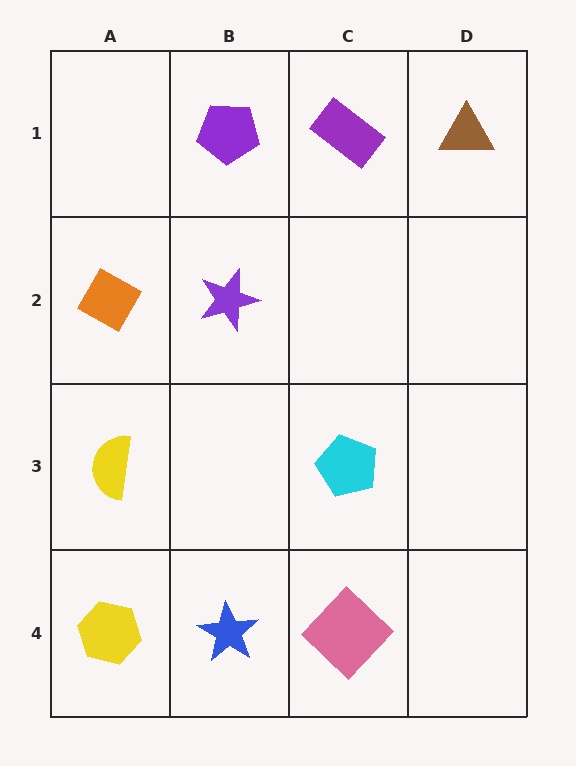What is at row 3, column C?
A cyan pentagon.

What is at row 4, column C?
A pink diamond.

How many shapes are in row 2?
2 shapes.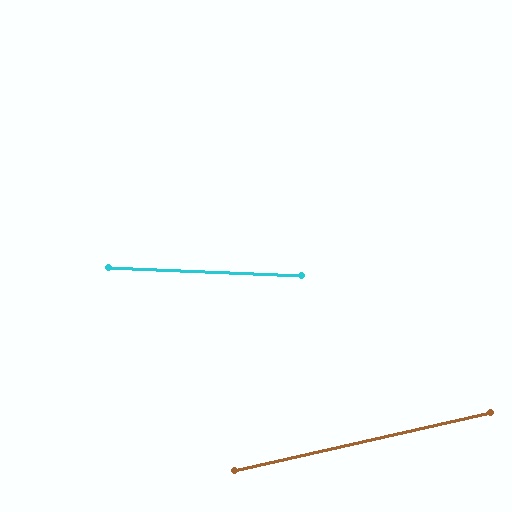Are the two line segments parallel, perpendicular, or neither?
Neither parallel nor perpendicular — they differ by about 15°.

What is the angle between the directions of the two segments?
Approximately 15 degrees.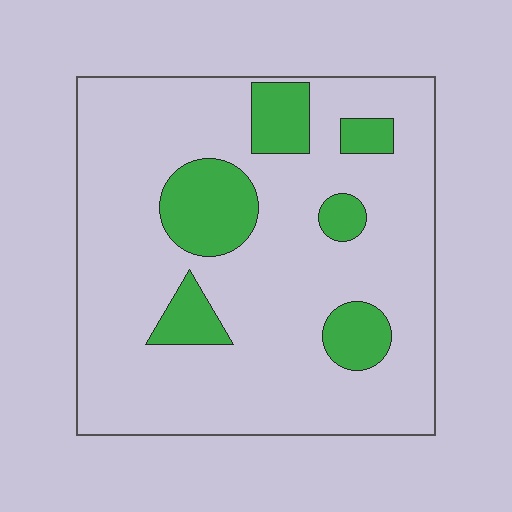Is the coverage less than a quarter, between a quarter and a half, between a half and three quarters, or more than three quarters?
Less than a quarter.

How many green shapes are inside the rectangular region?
6.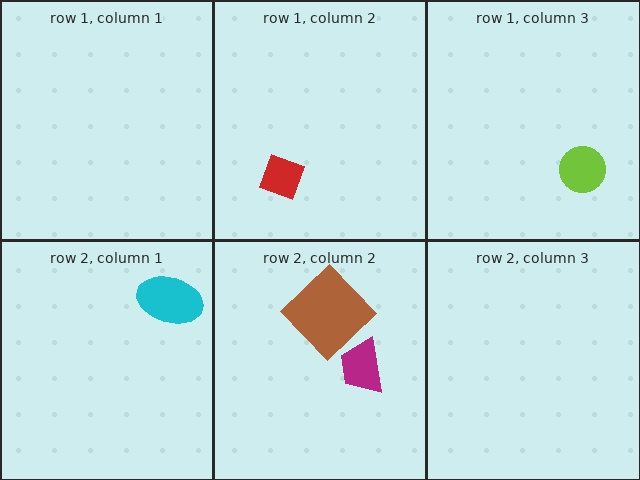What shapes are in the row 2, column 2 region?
The magenta trapezoid, the brown diamond.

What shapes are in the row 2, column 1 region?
The cyan ellipse.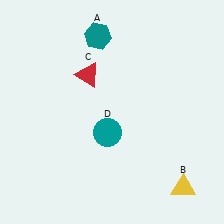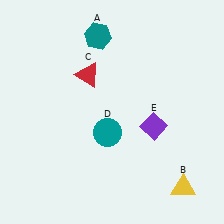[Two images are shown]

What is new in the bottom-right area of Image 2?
A purple diamond (E) was added in the bottom-right area of Image 2.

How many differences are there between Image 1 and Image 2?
There is 1 difference between the two images.